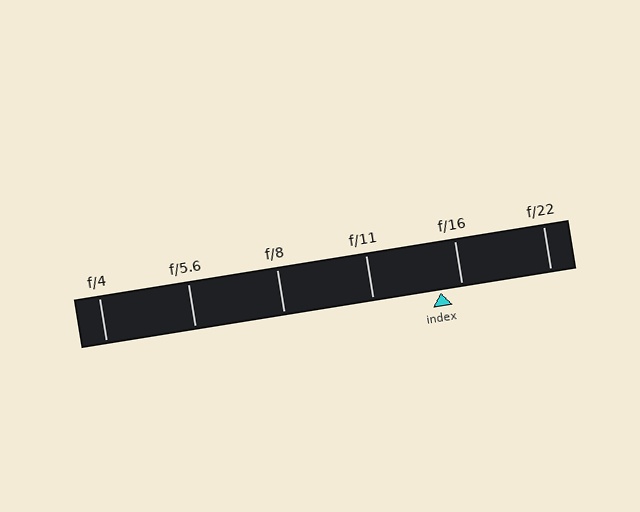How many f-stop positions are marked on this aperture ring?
There are 6 f-stop positions marked.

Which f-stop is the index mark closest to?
The index mark is closest to f/16.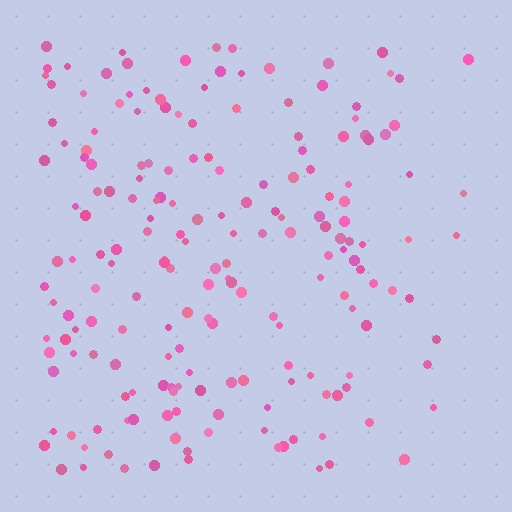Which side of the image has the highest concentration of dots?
The left.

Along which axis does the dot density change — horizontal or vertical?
Horizontal.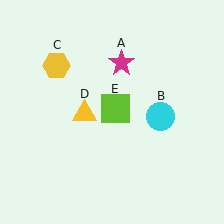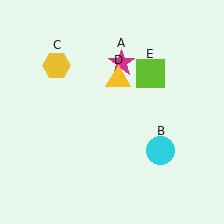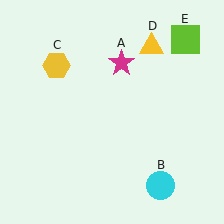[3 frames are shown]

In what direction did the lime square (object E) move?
The lime square (object E) moved up and to the right.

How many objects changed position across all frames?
3 objects changed position: cyan circle (object B), yellow triangle (object D), lime square (object E).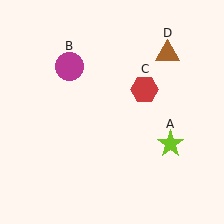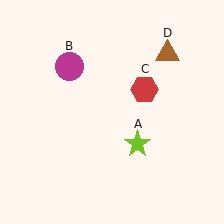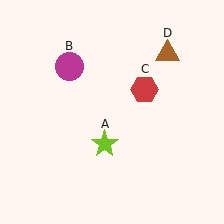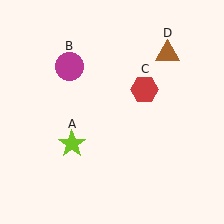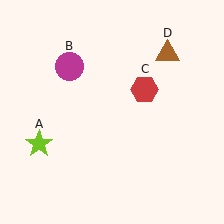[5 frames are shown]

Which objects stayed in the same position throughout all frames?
Magenta circle (object B) and red hexagon (object C) and brown triangle (object D) remained stationary.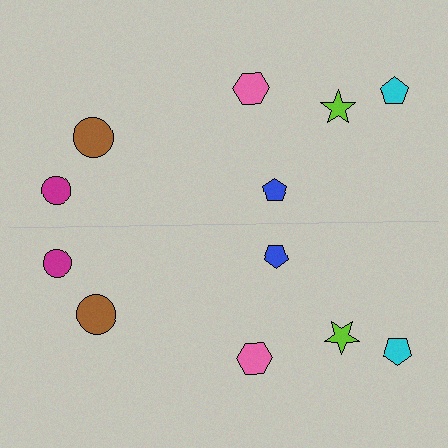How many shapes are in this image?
There are 12 shapes in this image.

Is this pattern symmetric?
Yes, this pattern has bilateral (reflection) symmetry.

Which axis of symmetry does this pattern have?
The pattern has a horizontal axis of symmetry running through the center of the image.